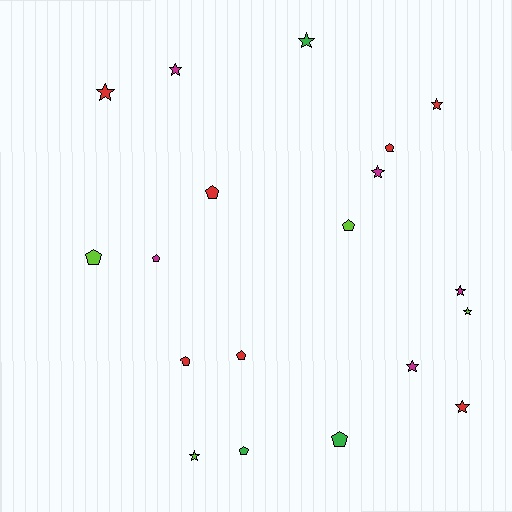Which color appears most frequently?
Red, with 7 objects.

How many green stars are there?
There is 1 green star.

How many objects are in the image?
There are 19 objects.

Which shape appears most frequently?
Star, with 10 objects.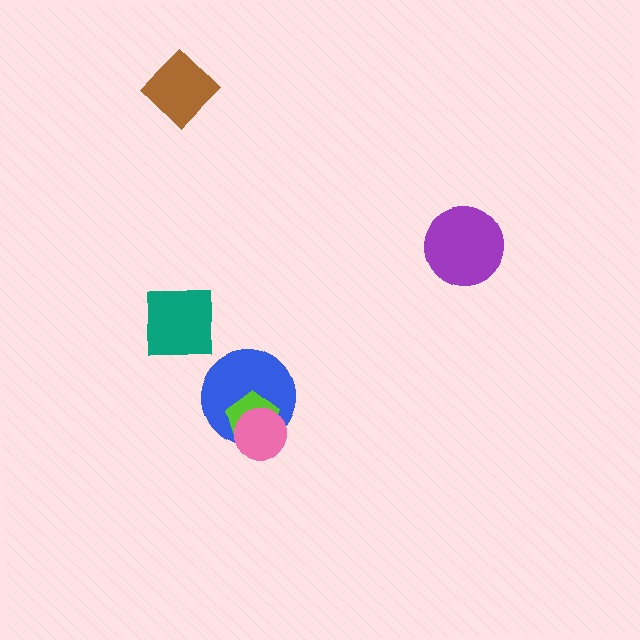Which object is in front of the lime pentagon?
The pink circle is in front of the lime pentagon.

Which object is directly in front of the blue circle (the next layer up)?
The lime pentagon is directly in front of the blue circle.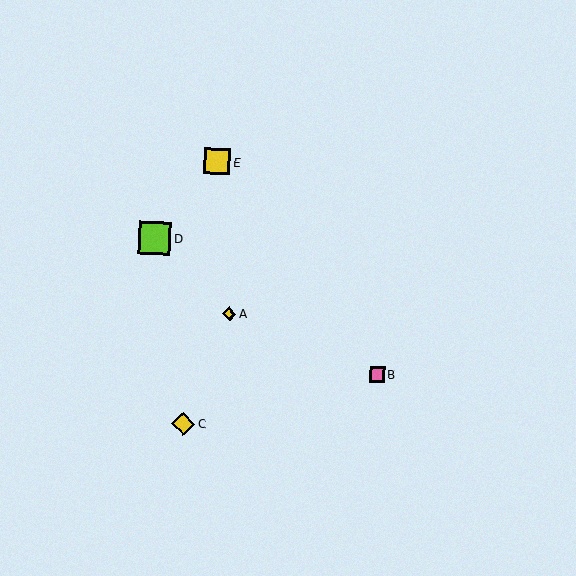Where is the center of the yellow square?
The center of the yellow square is at (217, 162).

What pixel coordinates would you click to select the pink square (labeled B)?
Click at (377, 374) to select the pink square B.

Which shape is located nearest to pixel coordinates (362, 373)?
The pink square (labeled B) at (377, 374) is nearest to that location.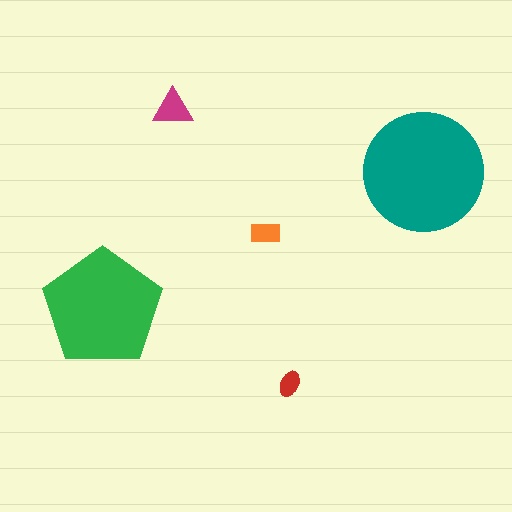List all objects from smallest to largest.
The red ellipse, the orange rectangle, the magenta triangle, the green pentagon, the teal circle.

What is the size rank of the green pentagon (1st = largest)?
2nd.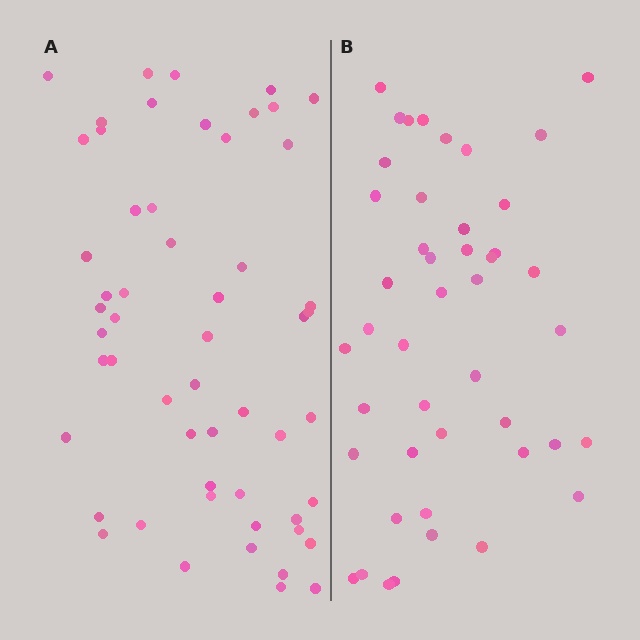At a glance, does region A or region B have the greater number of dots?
Region A (the left region) has more dots.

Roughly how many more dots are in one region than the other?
Region A has roughly 10 or so more dots than region B.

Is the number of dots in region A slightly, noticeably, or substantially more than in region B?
Region A has only slightly more — the two regions are fairly close. The ratio is roughly 1.2 to 1.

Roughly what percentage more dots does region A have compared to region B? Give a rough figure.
About 20% more.